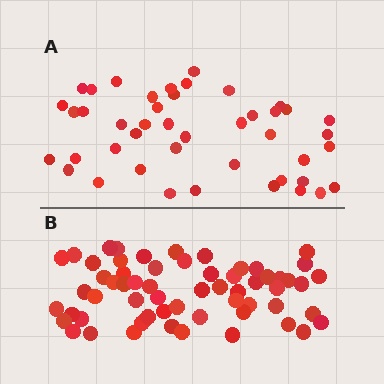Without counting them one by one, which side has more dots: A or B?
Region B (the bottom region) has more dots.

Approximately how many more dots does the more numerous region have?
Region B has approximately 15 more dots than region A.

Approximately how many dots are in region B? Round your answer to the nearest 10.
About 60 dots.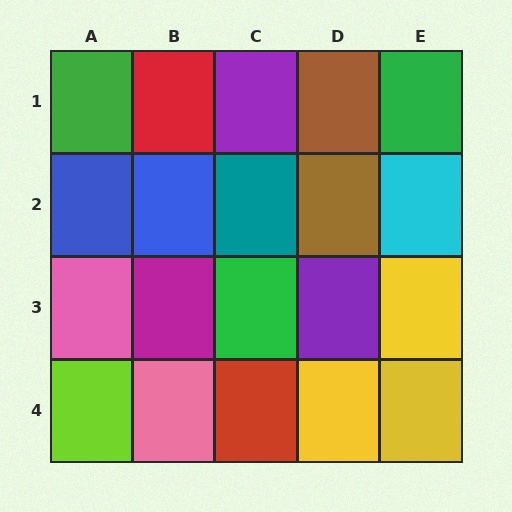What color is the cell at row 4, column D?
Yellow.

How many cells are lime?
1 cell is lime.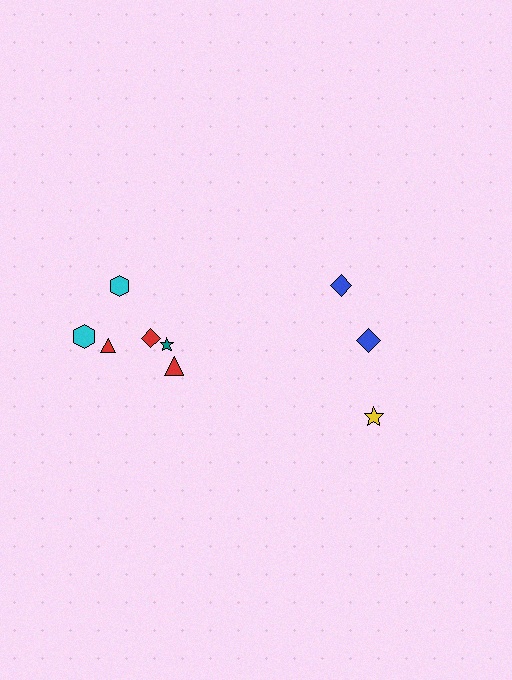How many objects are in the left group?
There are 6 objects.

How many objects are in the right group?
There are 3 objects.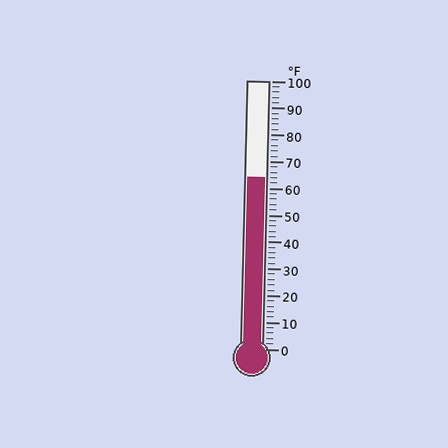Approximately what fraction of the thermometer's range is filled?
The thermometer is filled to approximately 65% of its range.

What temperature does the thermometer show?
The thermometer shows approximately 64°F.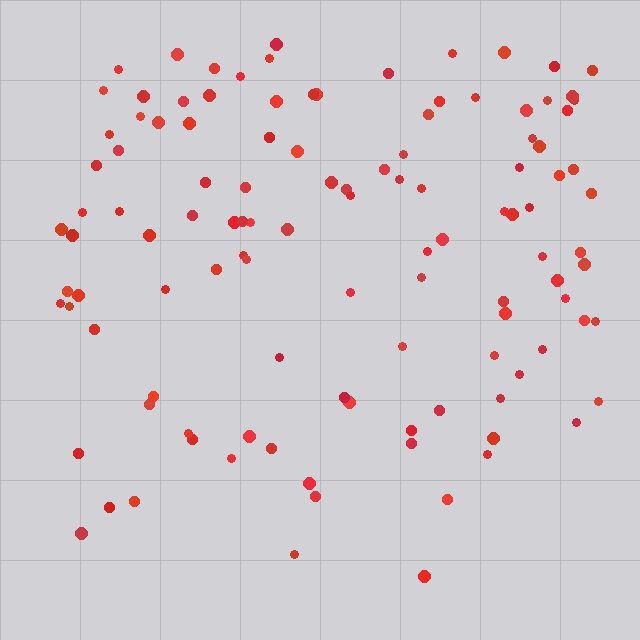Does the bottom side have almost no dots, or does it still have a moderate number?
Still a moderate number, just noticeably fewer than the top.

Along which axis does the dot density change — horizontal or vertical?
Vertical.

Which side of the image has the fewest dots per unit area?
The bottom.